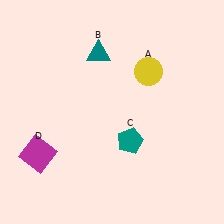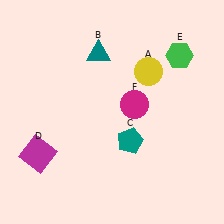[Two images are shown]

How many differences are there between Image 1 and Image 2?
There are 2 differences between the two images.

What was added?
A green hexagon (E), a magenta circle (F) were added in Image 2.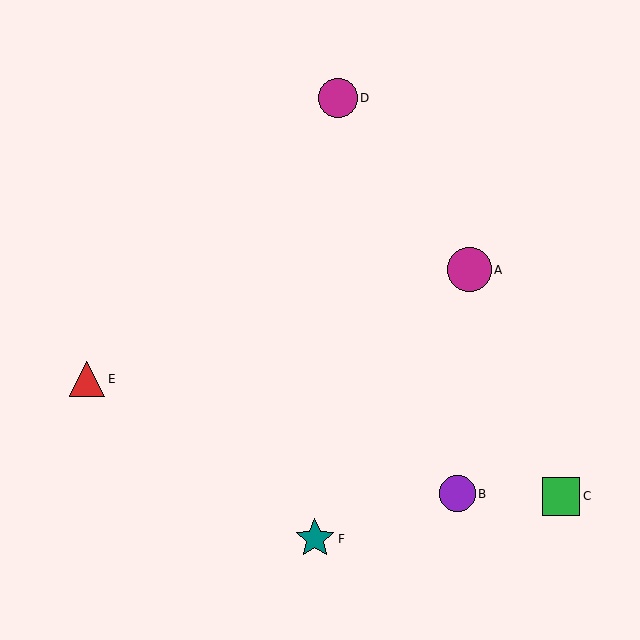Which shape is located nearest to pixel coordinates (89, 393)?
The red triangle (labeled E) at (87, 379) is nearest to that location.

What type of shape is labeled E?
Shape E is a red triangle.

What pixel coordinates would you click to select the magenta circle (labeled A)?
Click at (469, 270) to select the magenta circle A.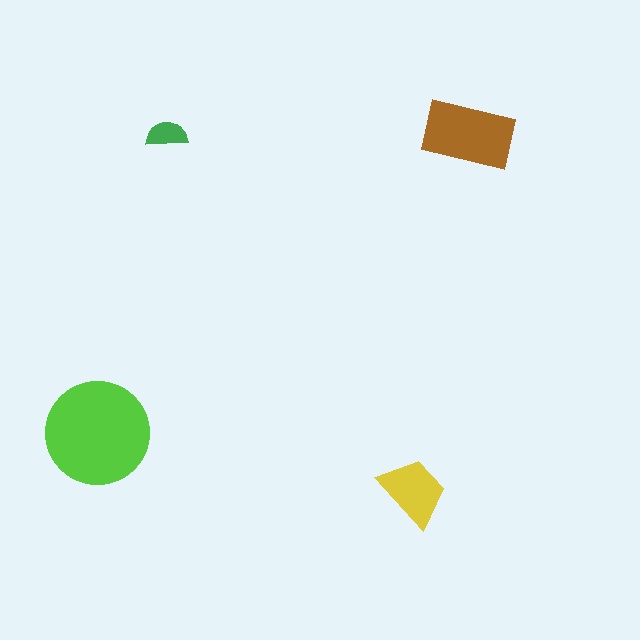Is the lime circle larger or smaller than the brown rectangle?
Larger.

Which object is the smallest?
The green semicircle.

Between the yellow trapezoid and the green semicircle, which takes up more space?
The yellow trapezoid.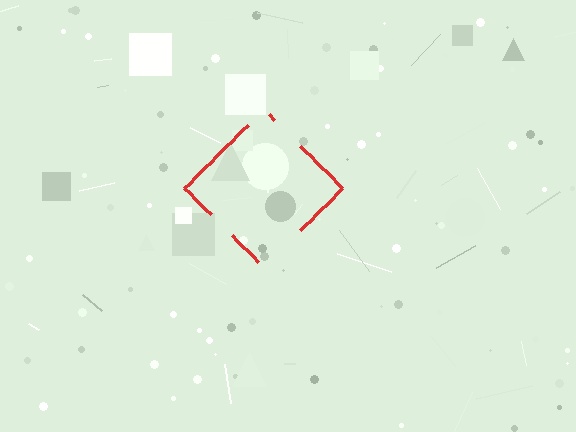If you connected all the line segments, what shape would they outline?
They would outline a diamond.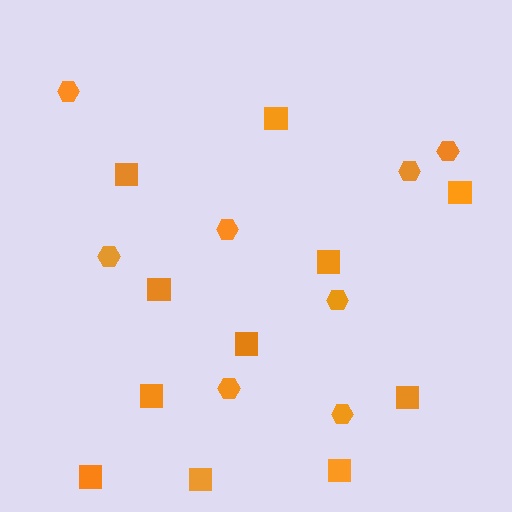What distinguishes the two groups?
There are 2 groups: one group of hexagons (8) and one group of squares (11).